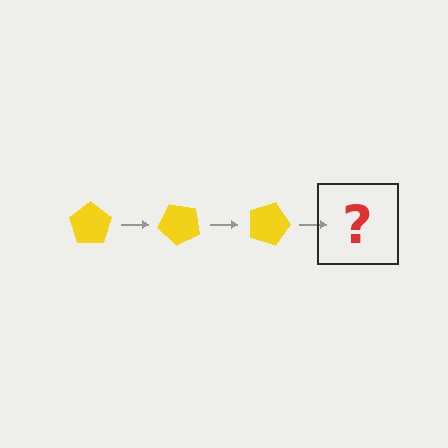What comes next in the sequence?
The next element should be a yellow pentagon rotated 135 degrees.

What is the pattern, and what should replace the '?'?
The pattern is that the pentagon rotates 45 degrees each step. The '?' should be a yellow pentagon rotated 135 degrees.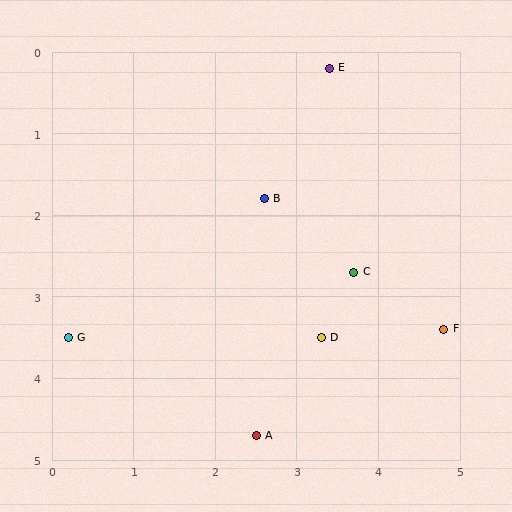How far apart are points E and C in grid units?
Points E and C are about 2.5 grid units apart.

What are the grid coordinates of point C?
Point C is at approximately (3.7, 2.7).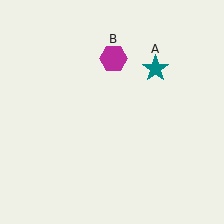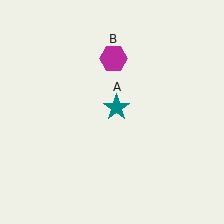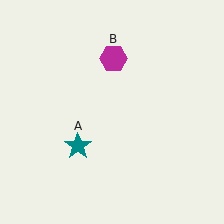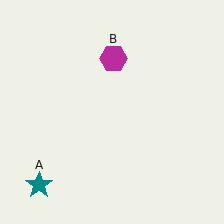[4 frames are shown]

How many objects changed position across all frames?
1 object changed position: teal star (object A).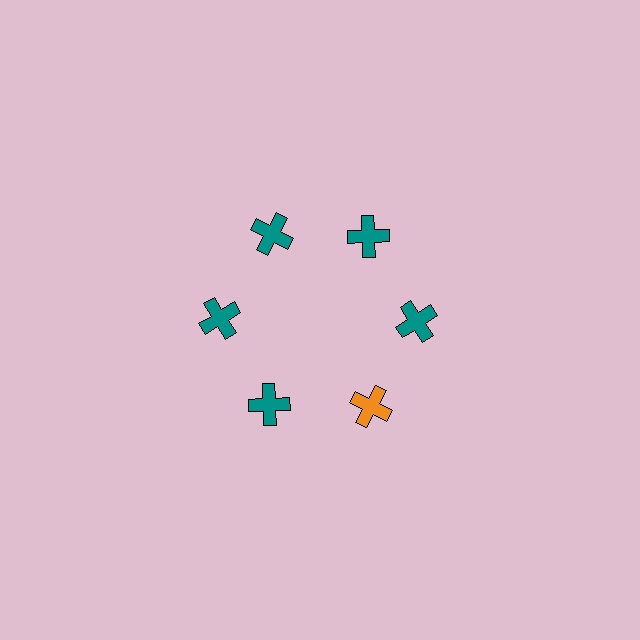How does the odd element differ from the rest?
It has a different color: orange instead of teal.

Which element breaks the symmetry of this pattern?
The orange cross at roughly the 5 o'clock position breaks the symmetry. All other shapes are teal crosses.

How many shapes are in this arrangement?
There are 6 shapes arranged in a ring pattern.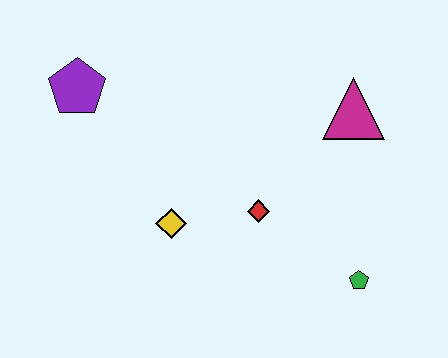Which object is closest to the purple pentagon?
The yellow diamond is closest to the purple pentagon.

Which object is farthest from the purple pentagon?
The green pentagon is farthest from the purple pentagon.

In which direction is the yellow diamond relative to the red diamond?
The yellow diamond is to the left of the red diamond.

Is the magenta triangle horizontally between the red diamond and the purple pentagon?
No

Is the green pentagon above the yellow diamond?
No